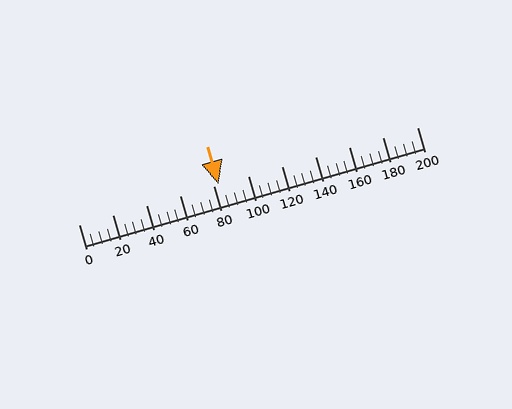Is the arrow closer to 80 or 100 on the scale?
The arrow is closer to 80.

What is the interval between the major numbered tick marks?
The major tick marks are spaced 20 units apart.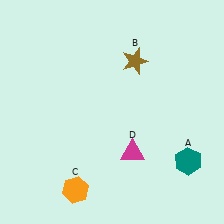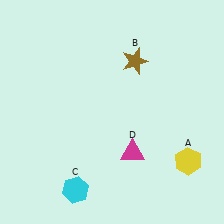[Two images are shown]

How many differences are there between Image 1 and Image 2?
There are 2 differences between the two images.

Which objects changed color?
A changed from teal to yellow. C changed from orange to cyan.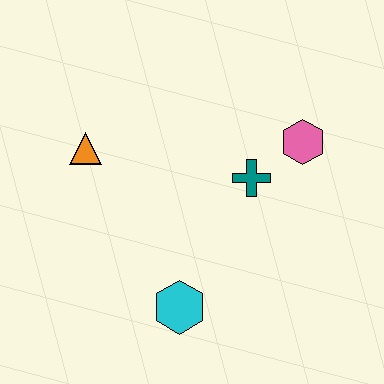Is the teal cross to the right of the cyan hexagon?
Yes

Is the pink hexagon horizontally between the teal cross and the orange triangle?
No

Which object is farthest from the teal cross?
The orange triangle is farthest from the teal cross.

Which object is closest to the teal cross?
The pink hexagon is closest to the teal cross.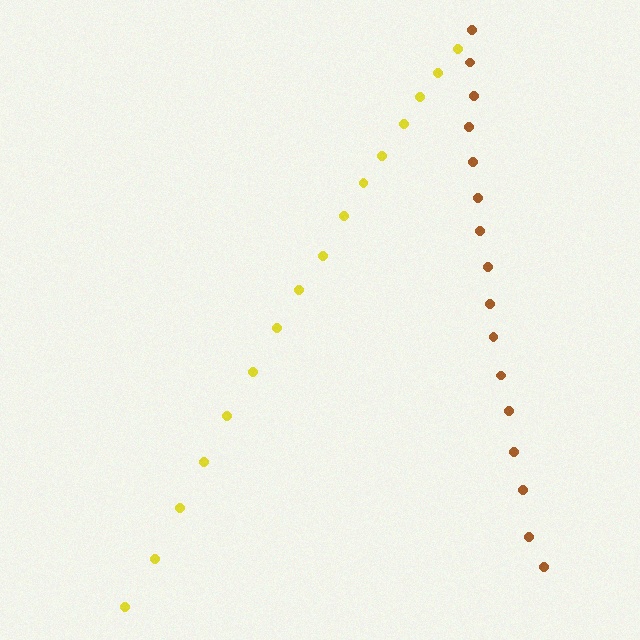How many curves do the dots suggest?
There are 2 distinct paths.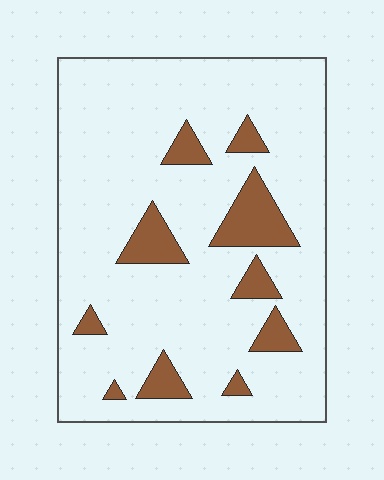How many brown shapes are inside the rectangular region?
10.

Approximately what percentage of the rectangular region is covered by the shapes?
Approximately 15%.